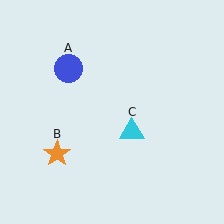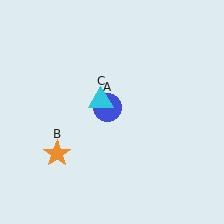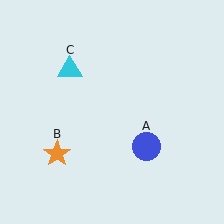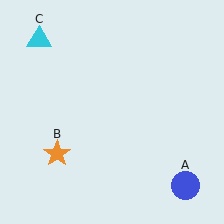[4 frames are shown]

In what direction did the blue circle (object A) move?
The blue circle (object A) moved down and to the right.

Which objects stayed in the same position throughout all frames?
Orange star (object B) remained stationary.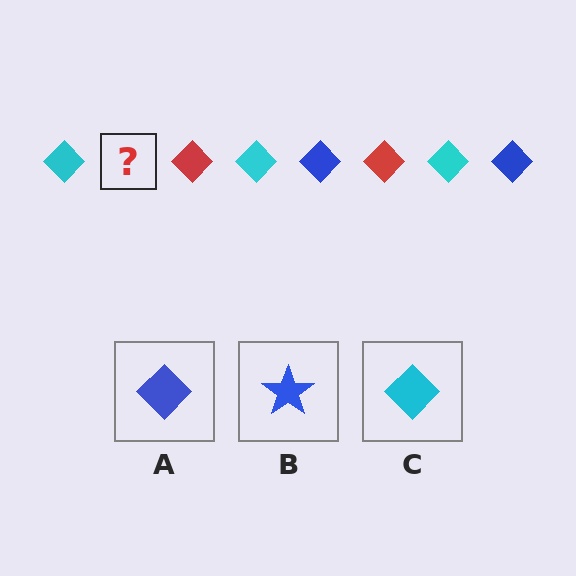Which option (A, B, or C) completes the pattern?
A.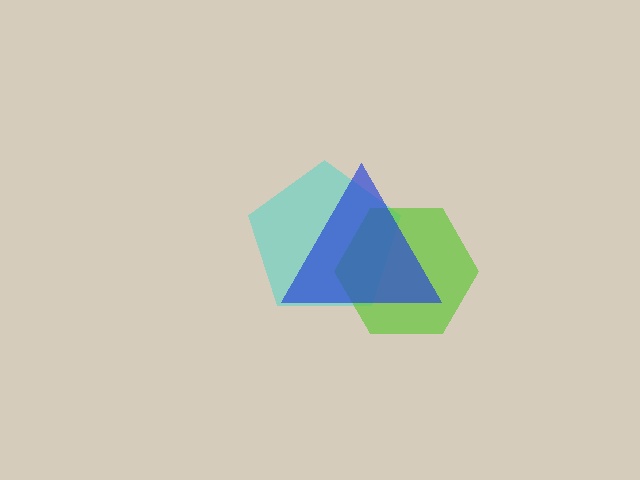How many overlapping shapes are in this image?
There are 3 overlapping shapes in the image.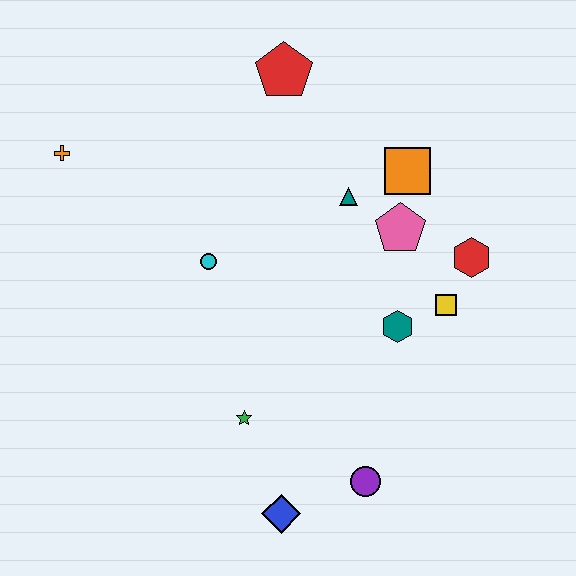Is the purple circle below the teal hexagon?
Yes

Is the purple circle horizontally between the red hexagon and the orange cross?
Yes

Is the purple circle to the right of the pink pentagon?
No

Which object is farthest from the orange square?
The blue diamond is farthest from the orange square.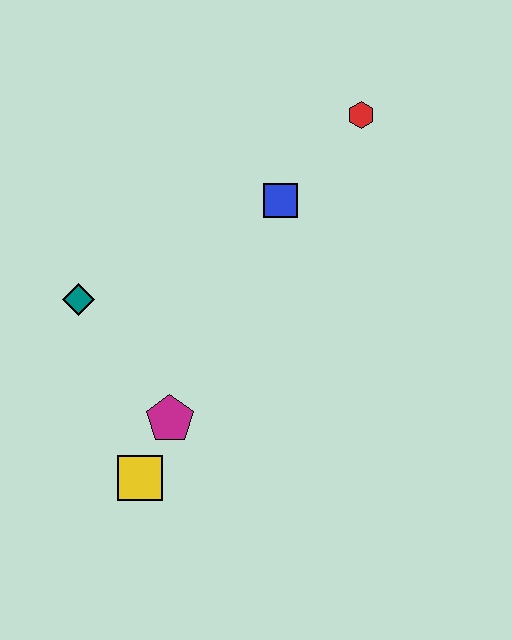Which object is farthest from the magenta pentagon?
The red hexagon is farthest from the magenta pentagon.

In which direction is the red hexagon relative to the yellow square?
The red hexagon is above the yellow square.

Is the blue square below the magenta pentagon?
No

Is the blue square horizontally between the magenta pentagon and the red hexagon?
Yes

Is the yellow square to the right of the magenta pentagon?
No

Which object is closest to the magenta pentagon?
The yellow square is closest to the magenta pentagon.